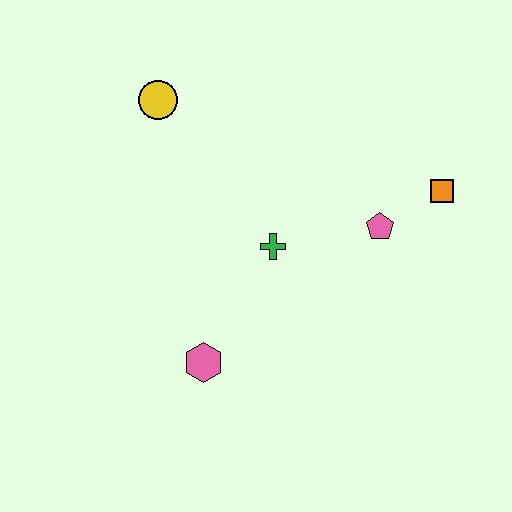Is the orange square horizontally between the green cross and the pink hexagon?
No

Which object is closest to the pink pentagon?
The orange square is closest to the pink pentagon.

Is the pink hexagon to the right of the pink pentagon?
No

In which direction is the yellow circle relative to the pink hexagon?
The yellow circle is above the pink hexagon.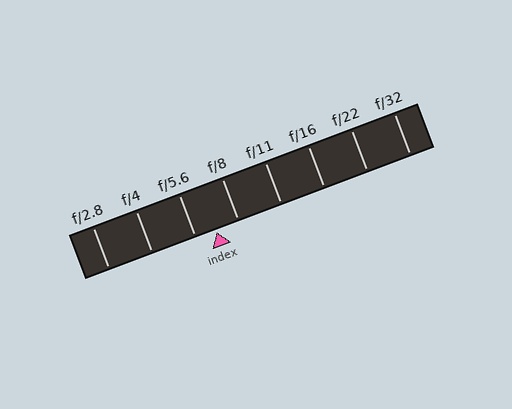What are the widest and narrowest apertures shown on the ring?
The widest aperture shown is f/2.8 and the narrowest is f/32.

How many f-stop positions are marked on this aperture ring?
There are 8 f-stop positions marked.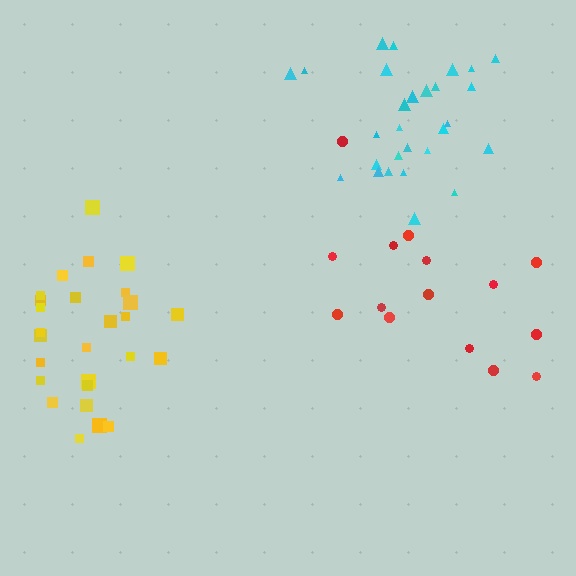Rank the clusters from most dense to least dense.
cyan, yellow, red.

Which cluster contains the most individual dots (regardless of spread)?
Cyan (28).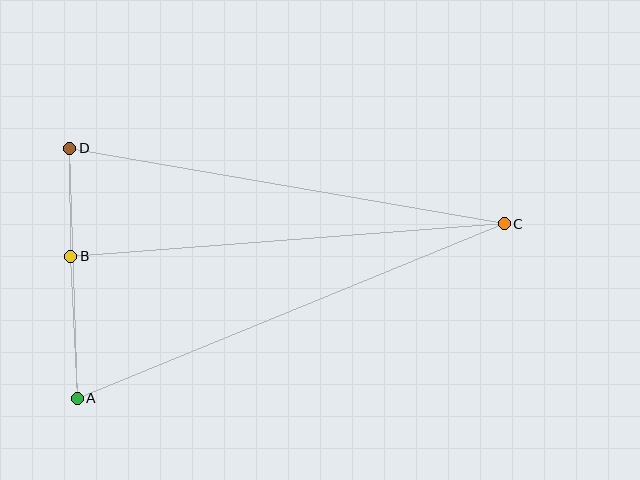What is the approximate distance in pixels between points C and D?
The distance between C and D is approximately 441 pixels.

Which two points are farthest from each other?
Points A and C are farthest from each other.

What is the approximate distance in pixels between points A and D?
The distance between A and D is approximately 250 pixels.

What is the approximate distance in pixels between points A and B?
The distance between A and B is approximately 142 pixels.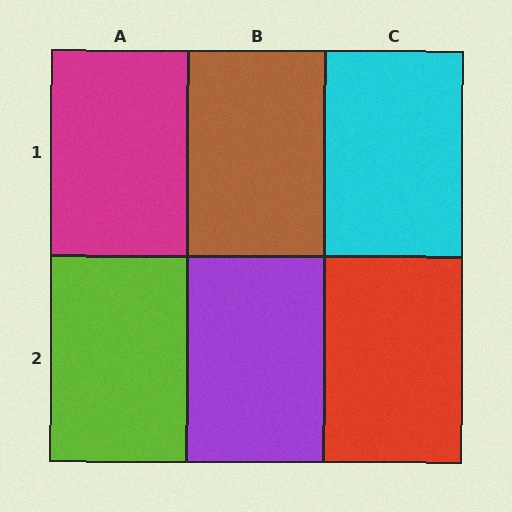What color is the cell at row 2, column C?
Red.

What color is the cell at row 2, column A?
Lime.